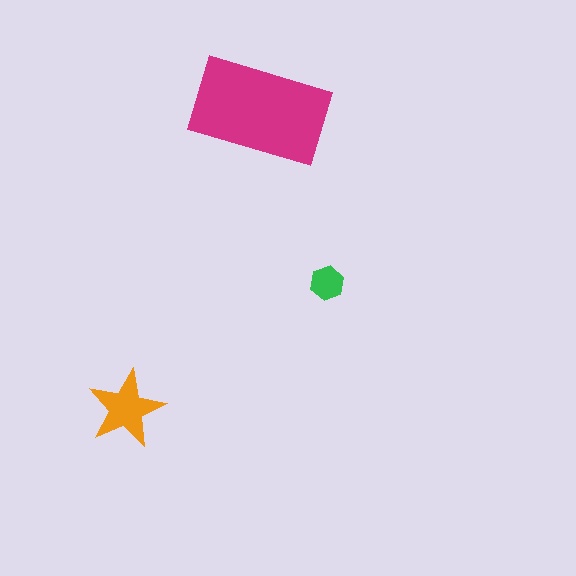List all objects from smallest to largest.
The green hexagon, the orange star, the magenta rectangle.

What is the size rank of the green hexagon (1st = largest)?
3rd.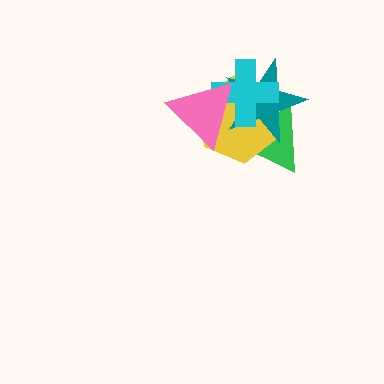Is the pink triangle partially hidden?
No, no other shape covers it.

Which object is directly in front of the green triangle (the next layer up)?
The yellow hexagon is directly in front of the green triangle.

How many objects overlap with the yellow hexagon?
4 objects overlap with the yellow hexagon.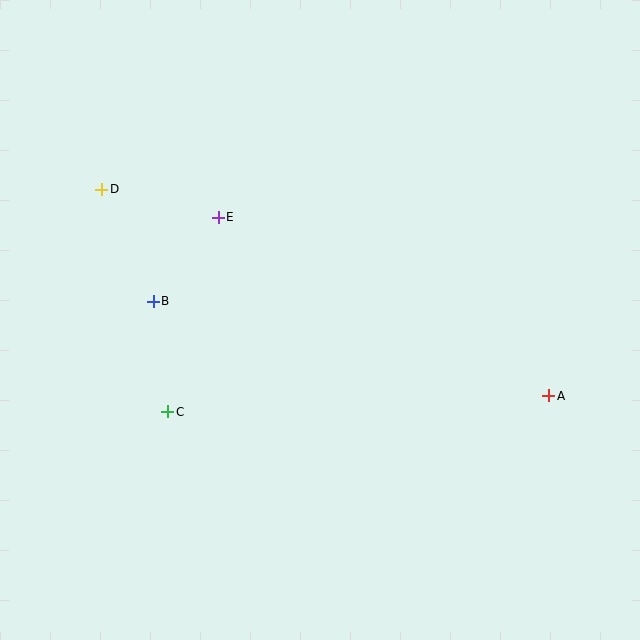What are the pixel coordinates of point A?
Point A is at (549, 396).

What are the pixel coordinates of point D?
Point D is at (102, 189).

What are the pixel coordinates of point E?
Point E is at (218, 217).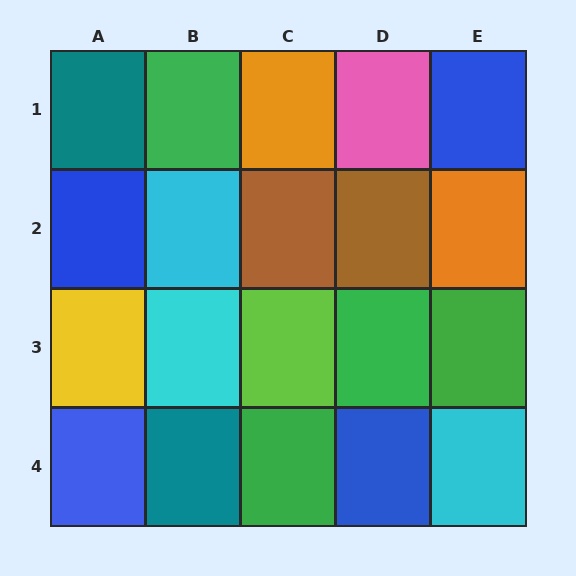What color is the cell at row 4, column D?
Blue.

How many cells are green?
4 cells are green.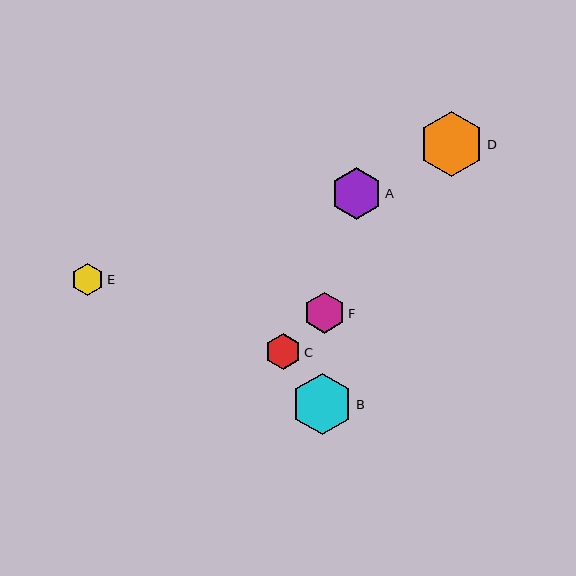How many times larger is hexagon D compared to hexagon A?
Hexagon D is approximately 1.3 times the size of hexagon A.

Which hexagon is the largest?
Hexagon D is the largest with a size of approximately 65 pixels.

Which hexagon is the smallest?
Hexagon E is the smallest with a size of approximately 32 pixels.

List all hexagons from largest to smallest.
From largest to smallest: D, B, A, F, C, E.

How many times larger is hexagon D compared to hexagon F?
Hexagon D is approximately 1.6 times the size of hexagon F.